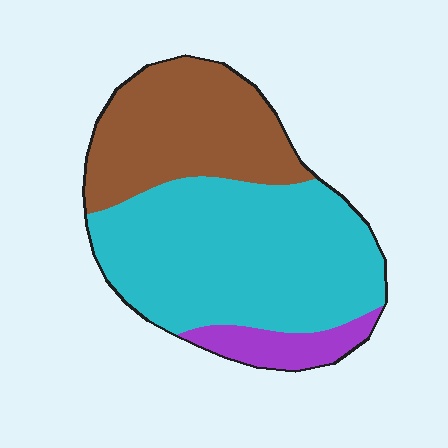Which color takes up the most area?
Cyan, at roughly 55%.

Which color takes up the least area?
Purple, at roughly 10%.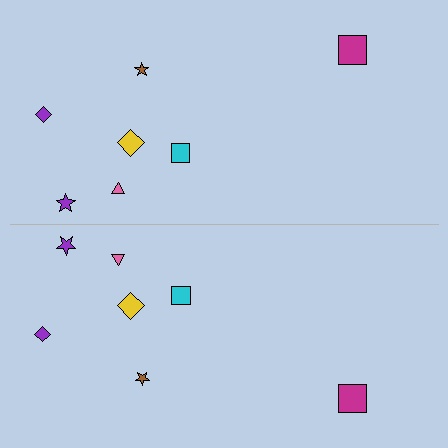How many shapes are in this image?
There are 14 shapes in this image.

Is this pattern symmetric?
Yes, this pattern has bilateral (reflection) symmetry.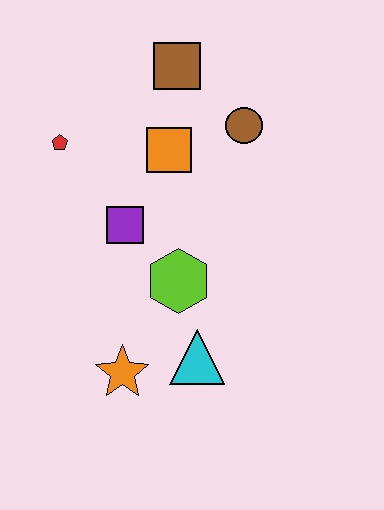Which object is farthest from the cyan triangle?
The brown square is farthest from the cyan triangle.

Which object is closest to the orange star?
The cyan triangle is closest to the orange star.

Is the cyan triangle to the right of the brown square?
Yes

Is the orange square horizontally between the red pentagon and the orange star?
No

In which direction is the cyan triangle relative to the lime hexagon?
The cyan triangle is below the lime hexagon.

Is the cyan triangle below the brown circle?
Yes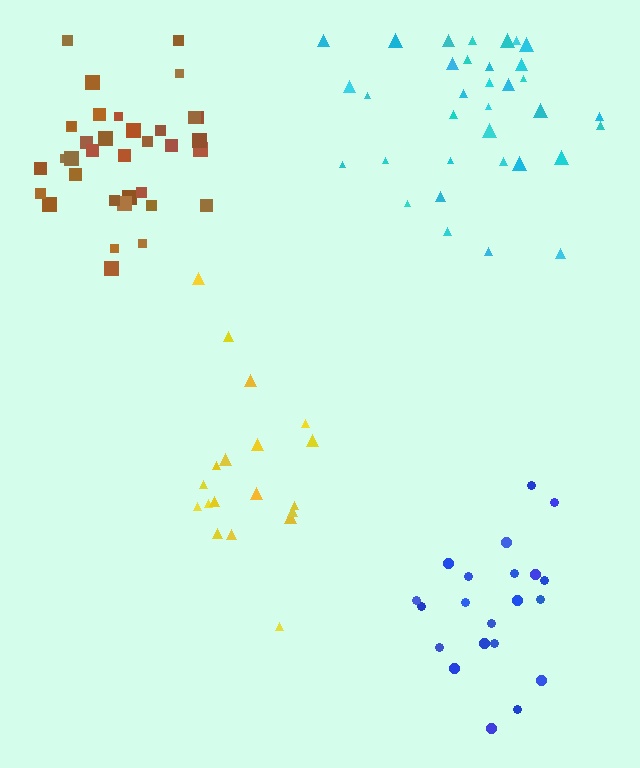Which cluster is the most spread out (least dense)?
Yellow.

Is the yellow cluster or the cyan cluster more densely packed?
Cyan.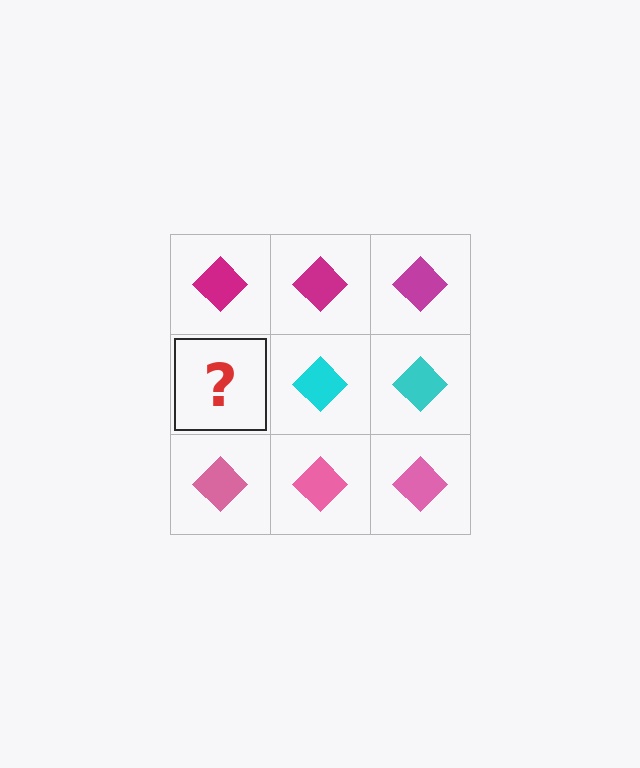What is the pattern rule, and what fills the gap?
The rule is that each row has a consistent color. The gap should be filled with a cyan diamond.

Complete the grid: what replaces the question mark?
The question mark should be replaced with a cyan diamond.